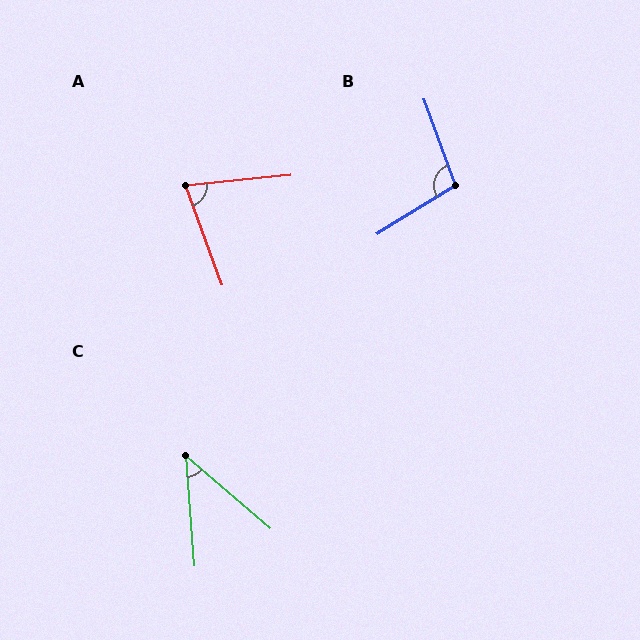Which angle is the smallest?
C, at approximately 45 degrees.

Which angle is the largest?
B, at approximately 102 degrees.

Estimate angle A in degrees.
Approximately 76 degrees.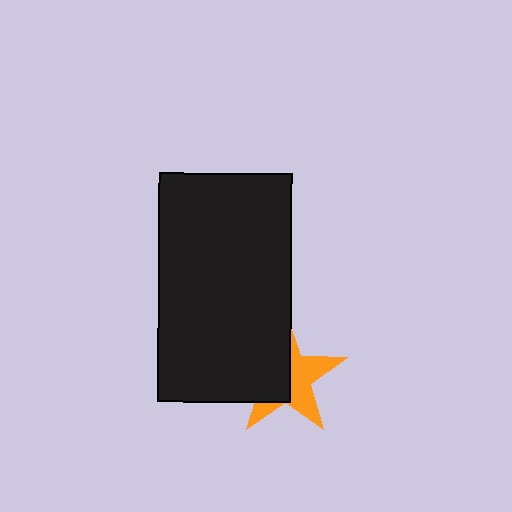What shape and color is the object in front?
The object in front is a black rectangle.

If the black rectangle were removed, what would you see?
You would see the complete orange star.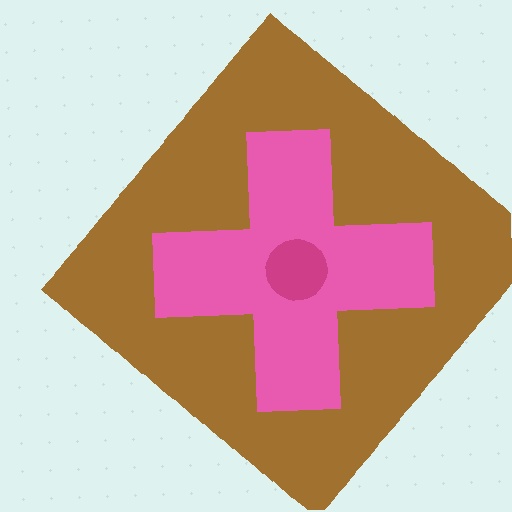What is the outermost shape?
The brown diamond.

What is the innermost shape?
The magenta circle.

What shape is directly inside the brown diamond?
The pink cross.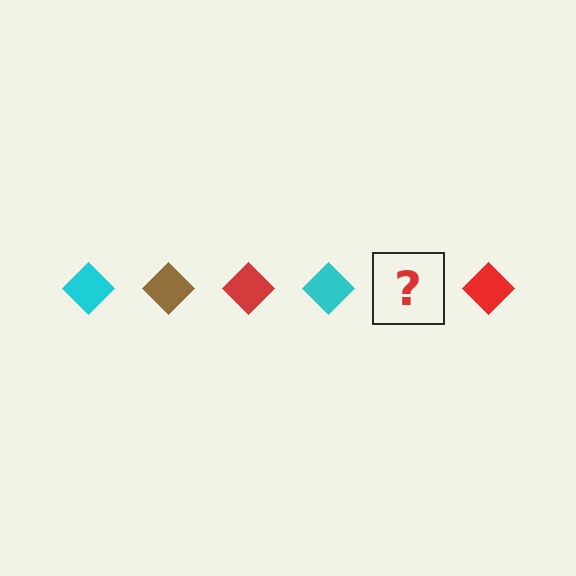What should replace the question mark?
The question mark should be replaced with a brown diamond.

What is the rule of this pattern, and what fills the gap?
The rule is that the pattern cycles through cyan, brown, red diamonds. The gap should be filled with a brown diamond.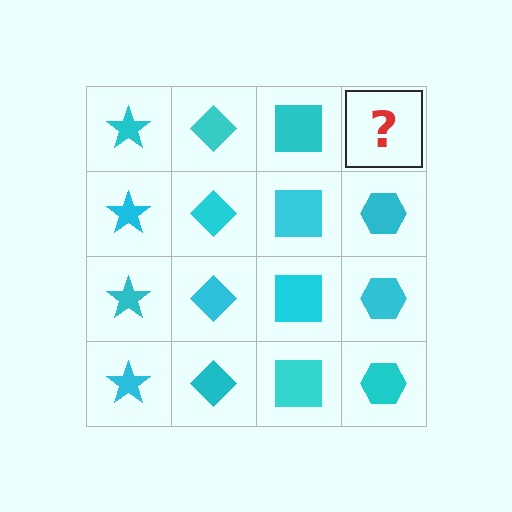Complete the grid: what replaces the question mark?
The question mark should be replaced with a cyan hexagon.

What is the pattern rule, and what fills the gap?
The rule is that each column has a consistent shape. The gap should be filled with a cyan hexagon.